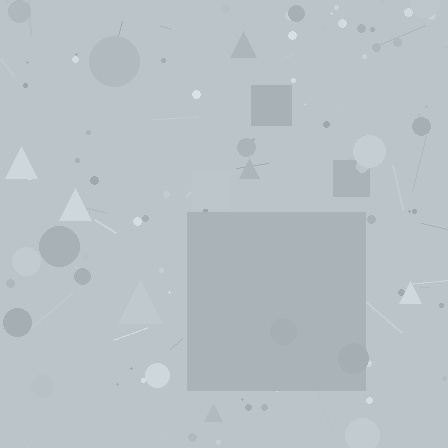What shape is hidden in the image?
A square is hidden in the image.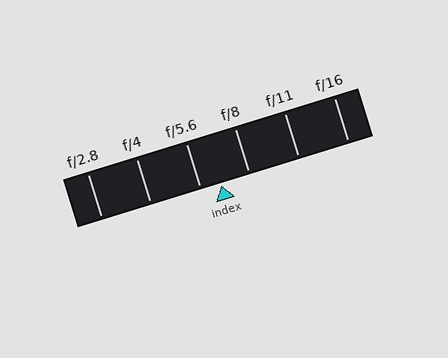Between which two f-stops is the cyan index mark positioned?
The index mark is between f/5.6 and f/8.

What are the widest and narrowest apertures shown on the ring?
The widest aperture shown is f/2.8 and the narrowest is f/16.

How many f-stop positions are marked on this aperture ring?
There are 6 f-stop positions marked.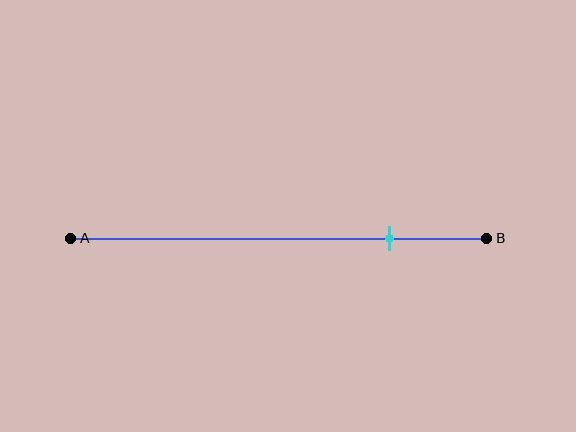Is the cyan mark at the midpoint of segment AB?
No, the mark is at about 75% from A, not at the 50% midpoint.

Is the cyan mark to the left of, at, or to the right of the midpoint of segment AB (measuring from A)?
The cyan mark is to the right of the midpoint of segment AB.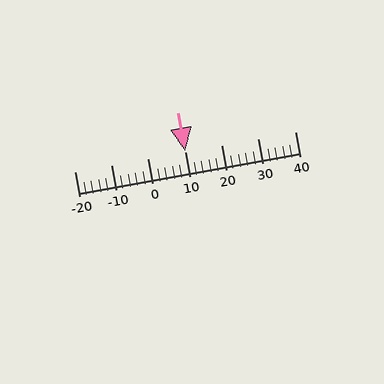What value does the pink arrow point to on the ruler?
The pink arrow points to approximately 10.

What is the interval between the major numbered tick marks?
The major tick marks are spaced 10 units apart.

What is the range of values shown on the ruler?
The ruler shows values from -20 to 40.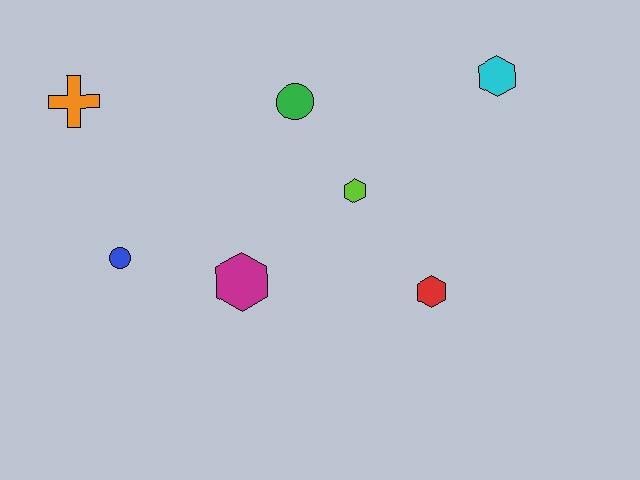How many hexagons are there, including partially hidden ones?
There are 4 hexagons.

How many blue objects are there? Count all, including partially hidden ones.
There is 1 blue object.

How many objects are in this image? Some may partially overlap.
There are 7 objects.